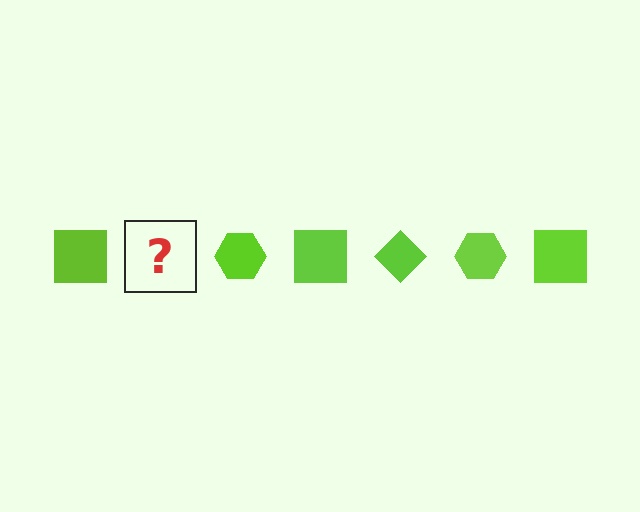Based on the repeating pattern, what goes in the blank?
The blank should be a lime diamond.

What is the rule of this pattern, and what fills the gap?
The rule is that the pattern cycles through square, diamond, hexagon shapes in lime. The gap should be filled with a lime diamond.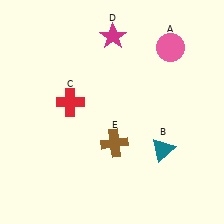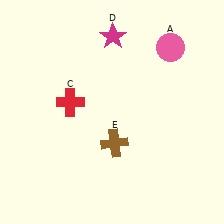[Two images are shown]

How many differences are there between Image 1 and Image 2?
There is 1 difference between the two images.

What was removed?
The teal triangle (B) was removed in Image 2.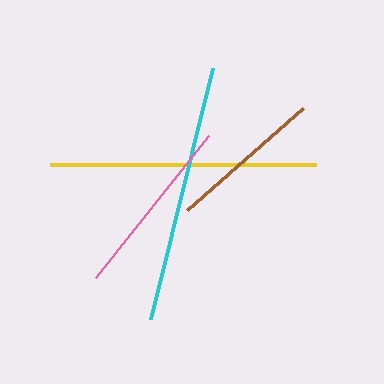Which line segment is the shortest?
The brown line is the shortest at approximately 155 pixels.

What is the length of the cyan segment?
The cyan segment is approximately 259 pixels long.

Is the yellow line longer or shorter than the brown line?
The yellow line is longer than the brown line.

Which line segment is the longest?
The yellow line is the longest at approximately 266 pixels.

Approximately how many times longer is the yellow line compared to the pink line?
The yellow line is approximately 1.5 times the length of the pink line.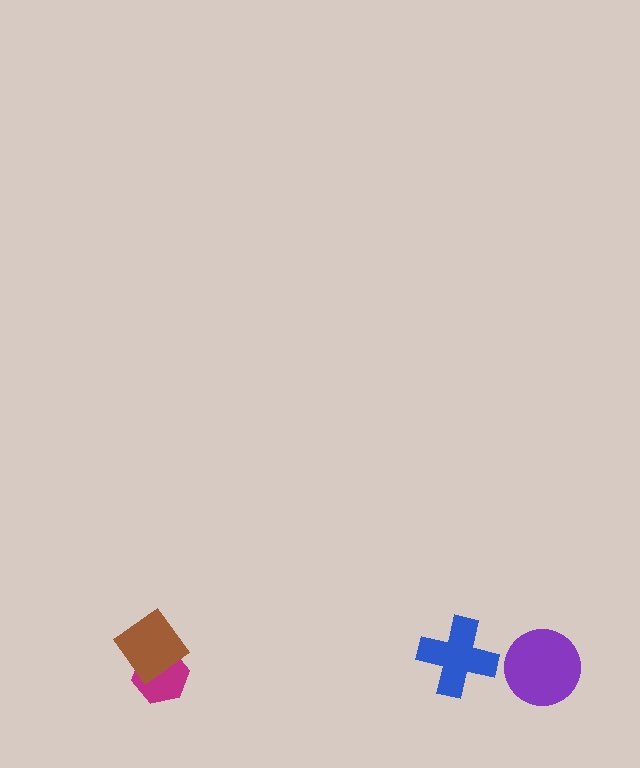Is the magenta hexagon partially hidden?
Yes, it is partially covered by another shape.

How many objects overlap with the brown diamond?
1 object overlaps with the brown diamond.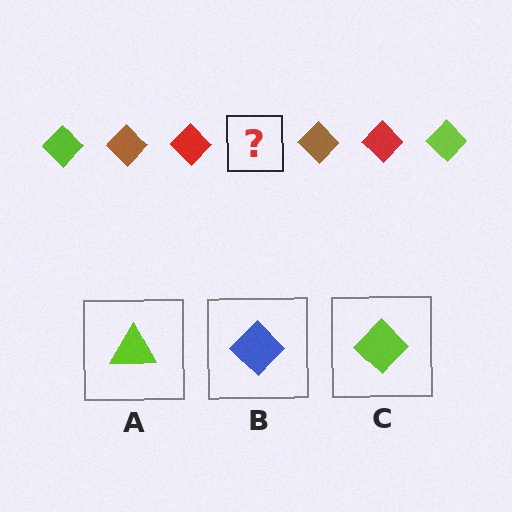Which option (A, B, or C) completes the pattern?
C.